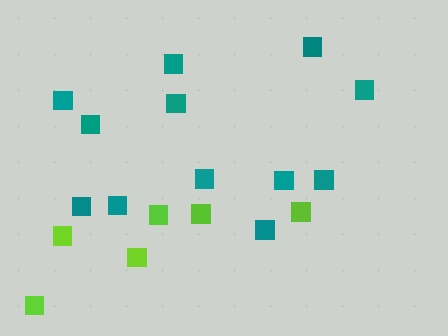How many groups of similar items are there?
There are 2 groups: one group of teal squares (12) and one group of lime squares (6).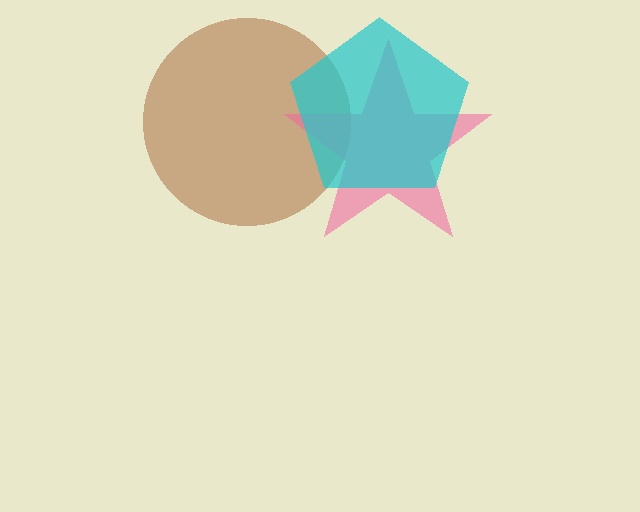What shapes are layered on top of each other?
The layered shapes are: a brown circle, a pink star, a cyan pentagon.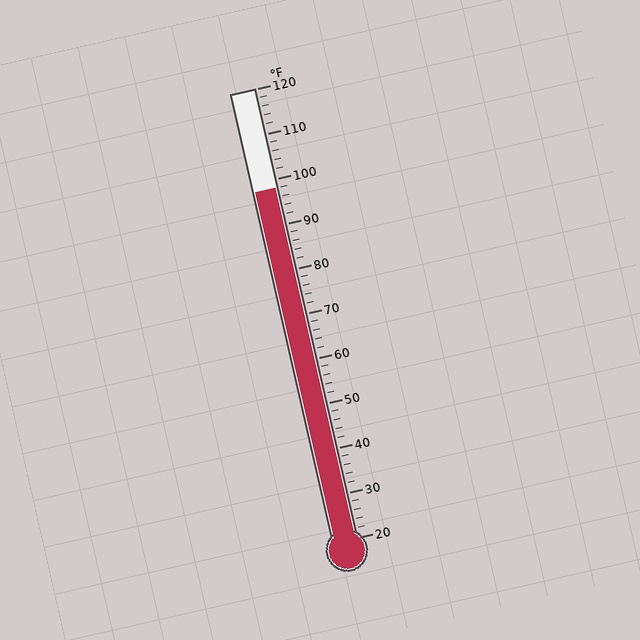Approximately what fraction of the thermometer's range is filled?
The thermometer is filled to approximately 80% of its range.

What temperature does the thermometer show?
The thermometer shows approximately 98°F.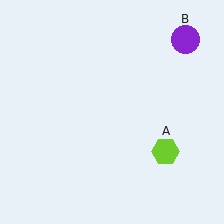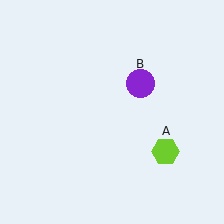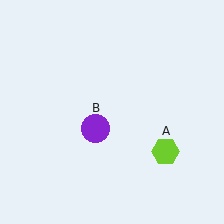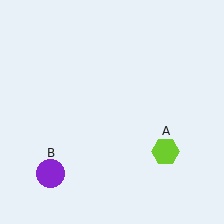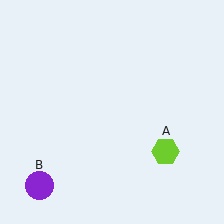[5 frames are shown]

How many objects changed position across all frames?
1 object changed position: purple circle (object B).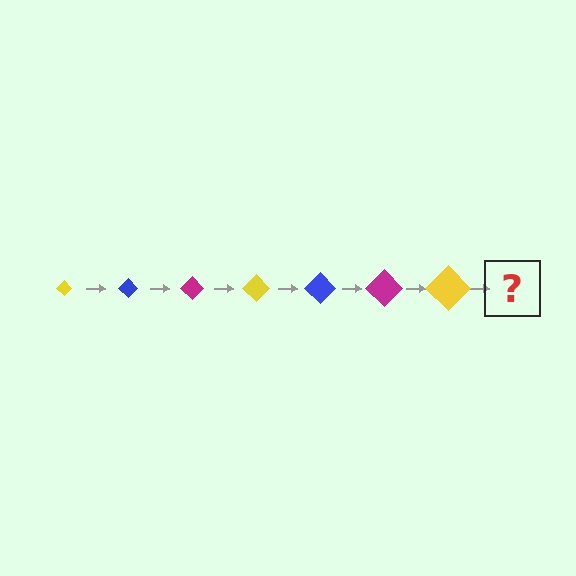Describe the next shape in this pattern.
It should be a blue diamond, larger than the previous one.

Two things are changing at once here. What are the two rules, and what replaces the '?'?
The two rules are that the diamond grows larger each step and the color cycles through yellow, blue, and magenta. The '?' should be a blue diamond, larger than the previous one.